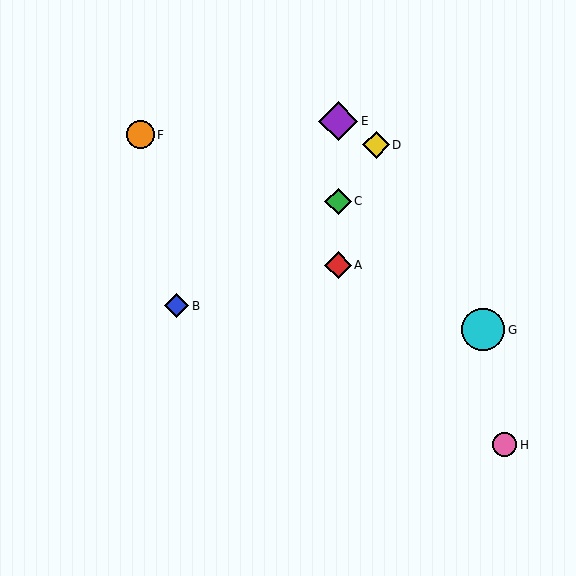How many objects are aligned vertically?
3 objects (A, C, E) are aligned vertically.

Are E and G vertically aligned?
No, E is at x≈338 and G is at x≈483.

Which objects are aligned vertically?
Objects A, C, E are aligned vertically.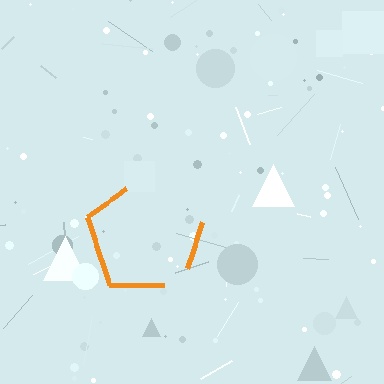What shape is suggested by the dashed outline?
The dashed outline suggests a pentagon.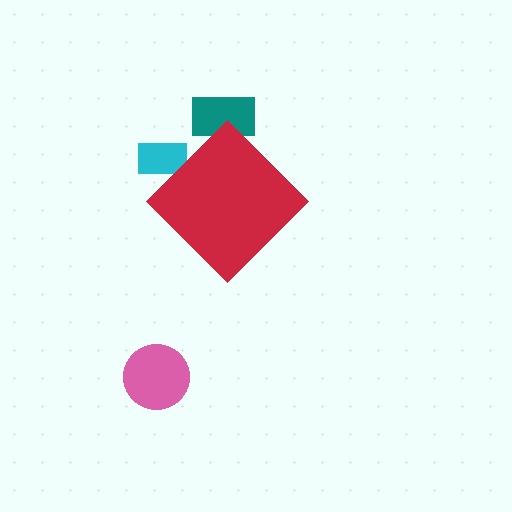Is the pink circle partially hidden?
No, the pink circle is fully visible.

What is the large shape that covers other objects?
A red diamond.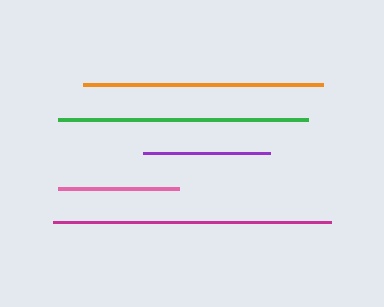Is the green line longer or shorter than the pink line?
The green line is longer than the pink line.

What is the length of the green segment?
The green segment is approximately 250 pixels long.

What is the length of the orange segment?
The orange segment is approximately 239 pixels long.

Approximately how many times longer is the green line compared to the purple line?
The green line is approximately 2.0 times the length of the purple line.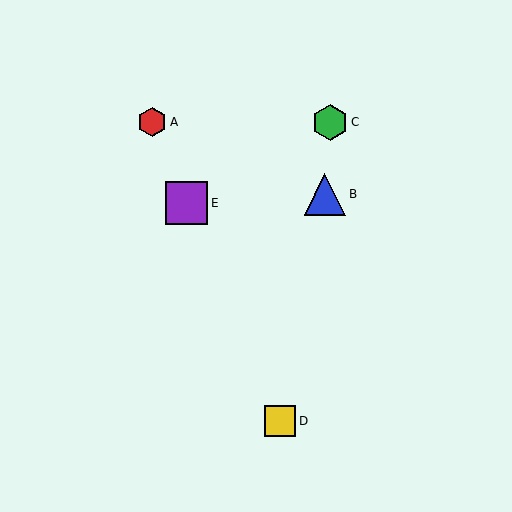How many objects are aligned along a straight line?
3 objects (A, D, E) are aligned along a straight line.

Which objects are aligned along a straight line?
Objects A, D, E are aligned along a straight line.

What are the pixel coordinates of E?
Object E is at (187, 203).